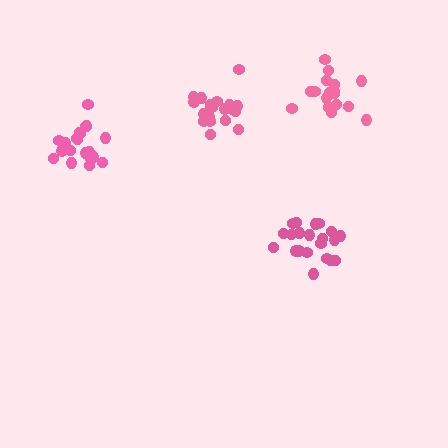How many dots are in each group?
Group 1: 21 dots, Group 2: 21 dots, Group 3: 21 dots, Group 4: 18 dots (81 total).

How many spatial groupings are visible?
There are 4 spatial groupings.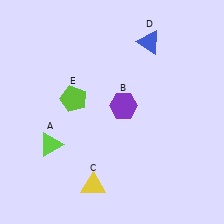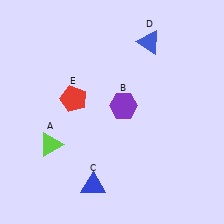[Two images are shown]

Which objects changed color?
C changed from yellow to blue. E changed from lime to red.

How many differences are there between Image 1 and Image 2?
There are 2 differences between the two images.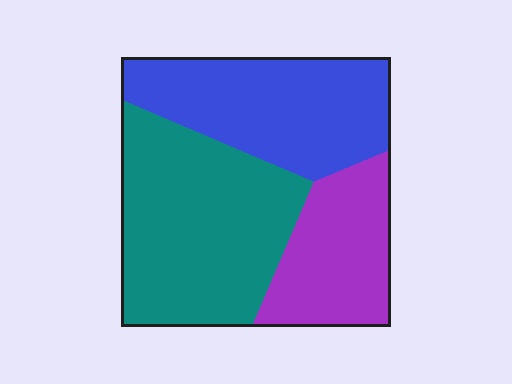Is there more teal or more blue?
Teal.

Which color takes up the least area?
Purple, at roughly 25%.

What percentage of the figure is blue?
Blue takes up about one third (1/3) of the figure.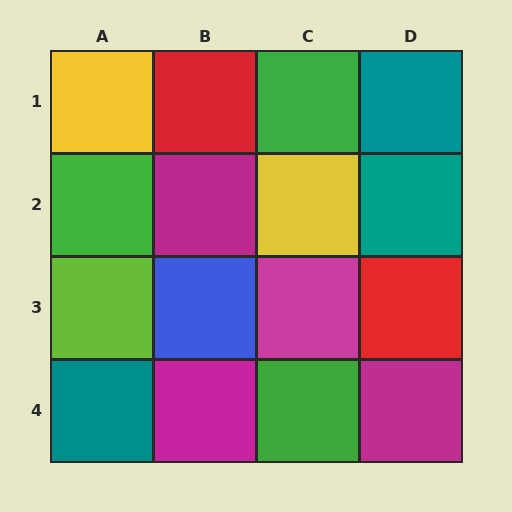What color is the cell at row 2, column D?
Teal.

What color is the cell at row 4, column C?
Green.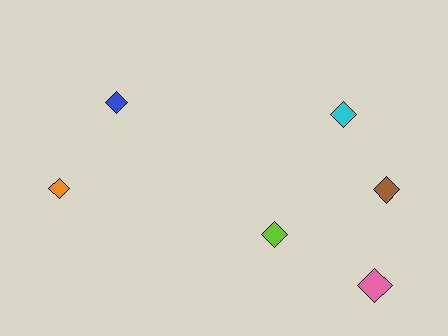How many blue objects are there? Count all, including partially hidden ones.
There is 1 blue object.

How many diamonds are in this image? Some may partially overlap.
There are 6 diamonds.